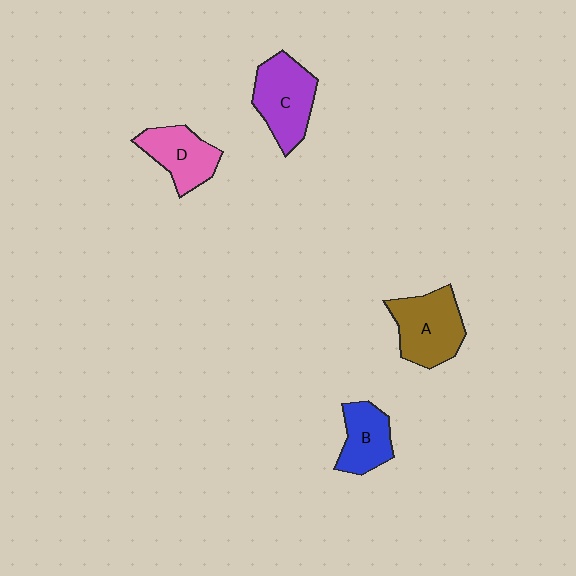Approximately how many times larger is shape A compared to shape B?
Approximately 1.4 times.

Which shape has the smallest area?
Shape B (blue).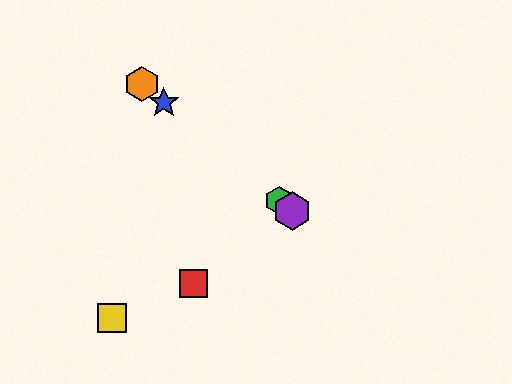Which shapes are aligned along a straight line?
The blue star, the green hexagon, the purple hexagon, the orange hexagon are aligned along a straight line.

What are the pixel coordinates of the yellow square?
The yellow square is at (112, 318).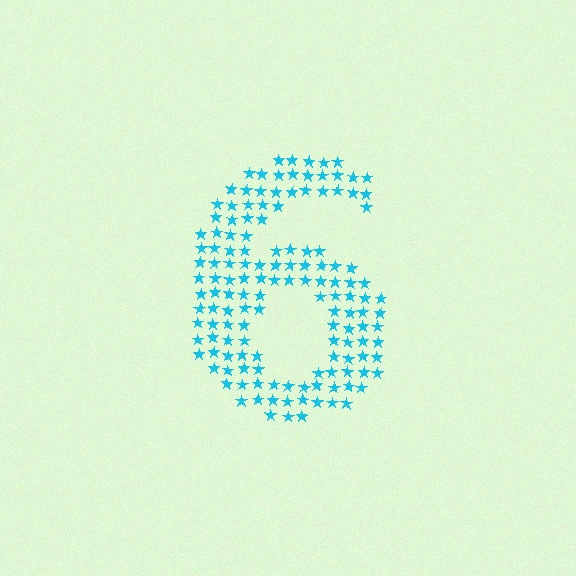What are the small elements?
The small elements are stars.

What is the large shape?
The large shape is the digit 6.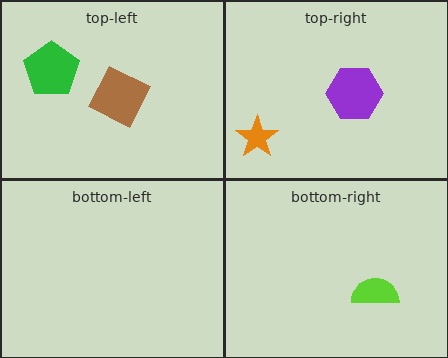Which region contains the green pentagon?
The top-left region.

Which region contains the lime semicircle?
The bottom-right region.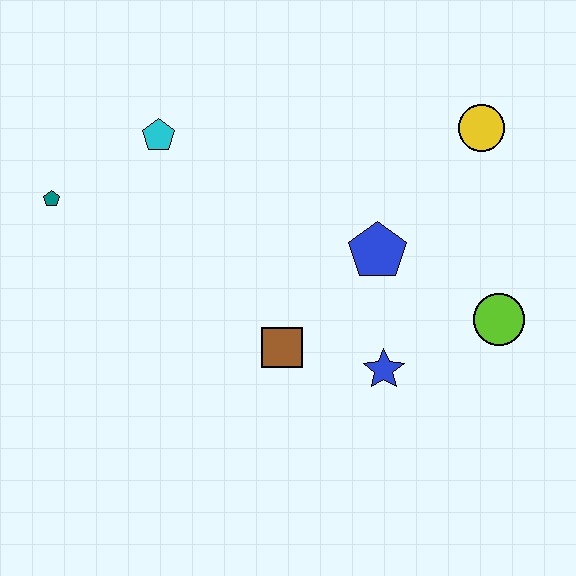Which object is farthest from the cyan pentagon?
The lime circle is farthest from the cyan pentagon.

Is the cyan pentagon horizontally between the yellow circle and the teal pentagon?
Yes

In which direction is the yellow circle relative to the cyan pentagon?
The yellow circle is to the right of the cyan pentagon.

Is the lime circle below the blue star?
No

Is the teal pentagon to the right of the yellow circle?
No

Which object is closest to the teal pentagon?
The cyan pentagon is closest to the teal pentagon.